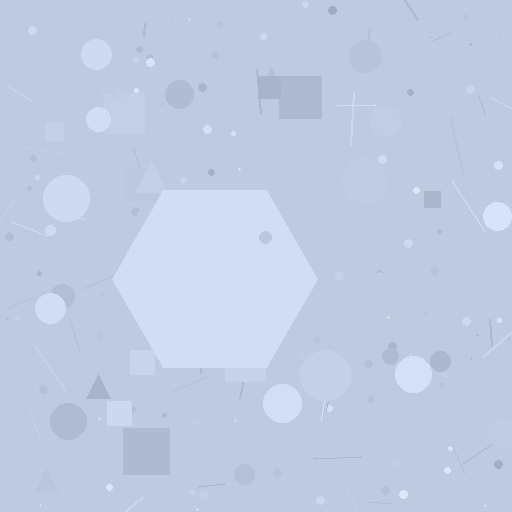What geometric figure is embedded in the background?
A hexagon is embedded in the background.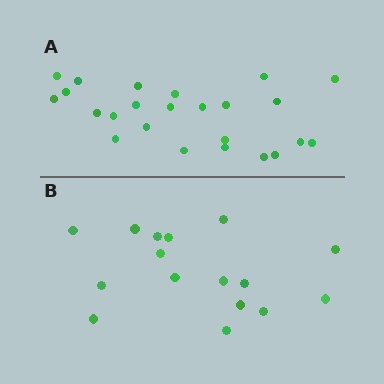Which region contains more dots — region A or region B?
Region A (the top region) has more dots.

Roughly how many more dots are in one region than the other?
Region A has roughly 8 or so more dots than region B.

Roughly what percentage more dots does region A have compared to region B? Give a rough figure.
About 50% more.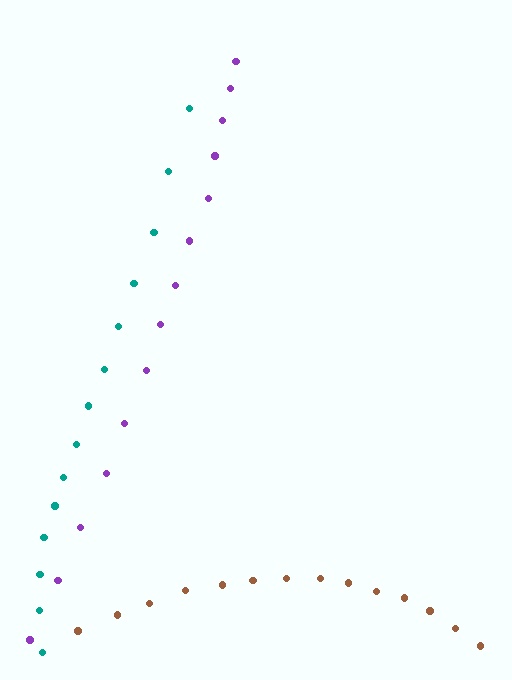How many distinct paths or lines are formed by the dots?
There are 3 distinct paths.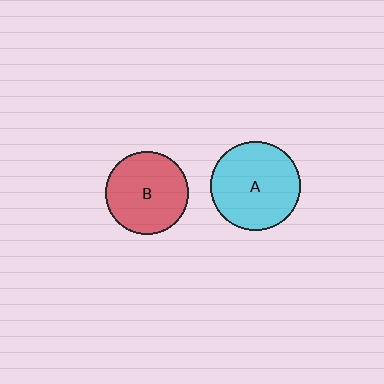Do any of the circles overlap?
No, none of the circles overlap.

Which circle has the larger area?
Circle A (cyan).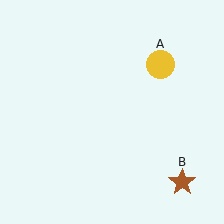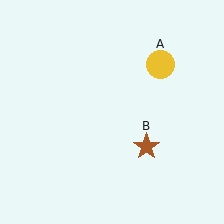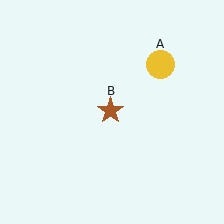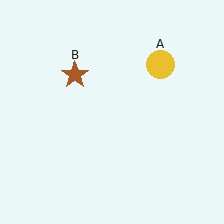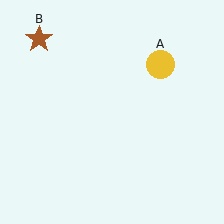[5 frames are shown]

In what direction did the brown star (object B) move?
The brown star (object B) moved up and to the left.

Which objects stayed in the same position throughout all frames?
Yellow circle (object A) remained stationary.